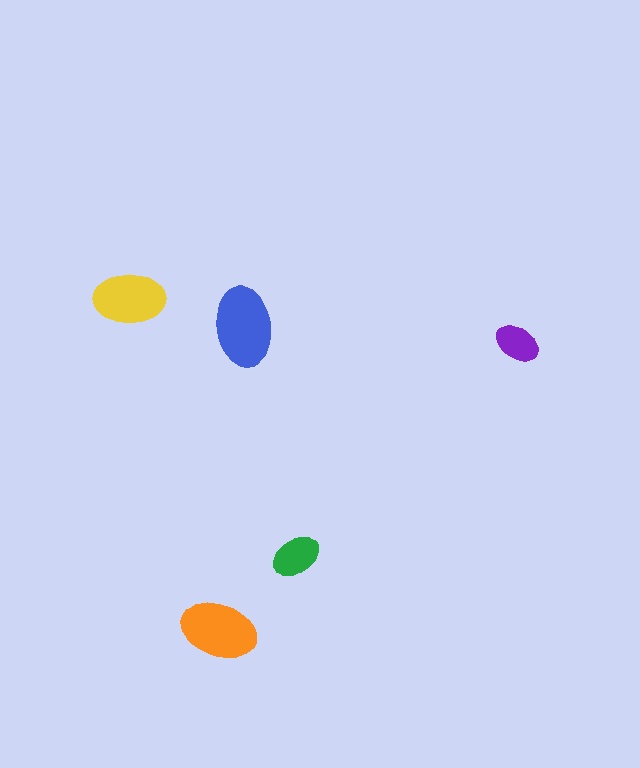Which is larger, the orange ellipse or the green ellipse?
The orange one.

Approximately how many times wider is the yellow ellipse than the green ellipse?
About 1.5 times wider.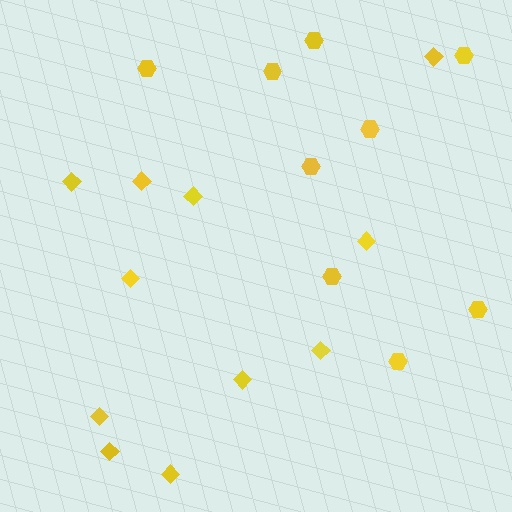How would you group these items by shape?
There are 2 groups: one group of hexagons (9) and one group of diamonds (11).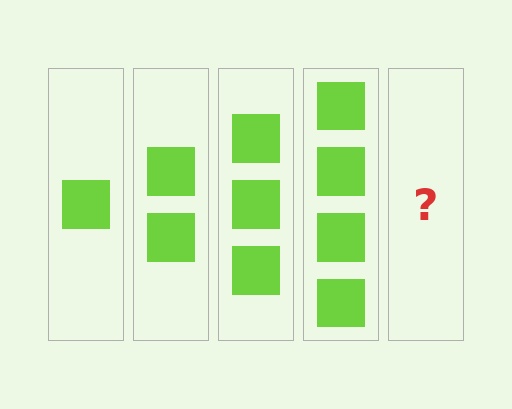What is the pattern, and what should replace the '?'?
The pattern is that each step adds one more square. The '?' should be 5 squares.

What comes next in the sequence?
The next element should be 5 squares.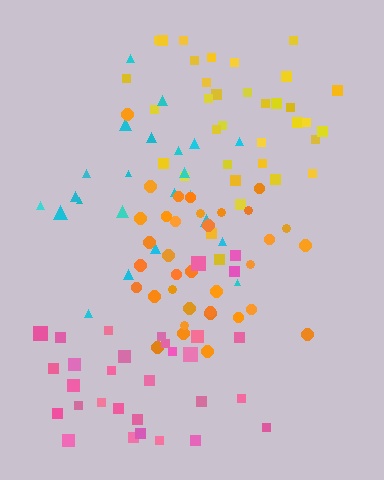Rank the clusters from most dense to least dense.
orange, yellow, pink, cyan.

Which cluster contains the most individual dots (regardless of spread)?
Yellow (35).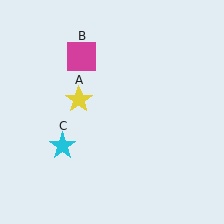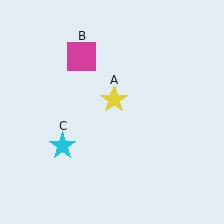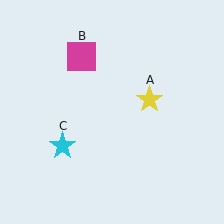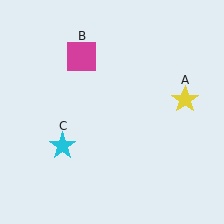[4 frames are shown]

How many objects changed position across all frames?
1 object changed position: yellow star (object A).